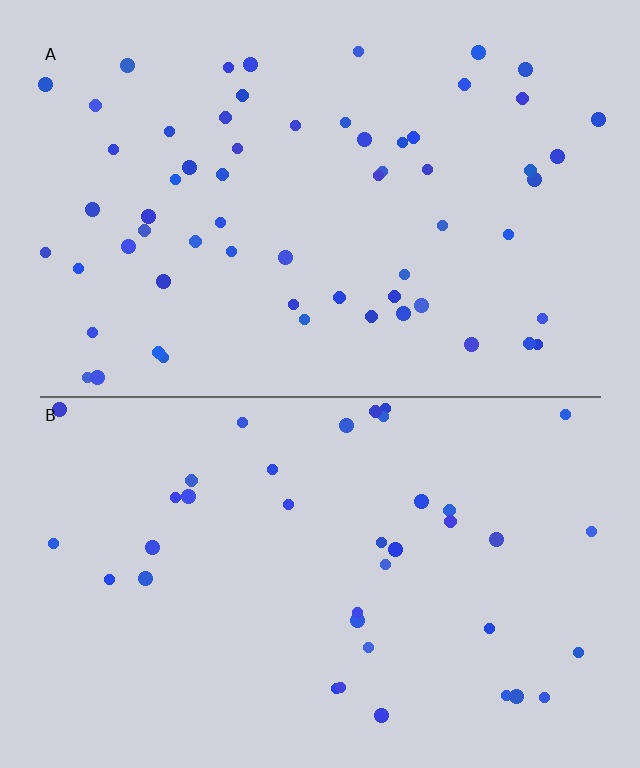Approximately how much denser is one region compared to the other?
Approximately 1.6× — region A over region B.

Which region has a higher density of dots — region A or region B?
A (the top).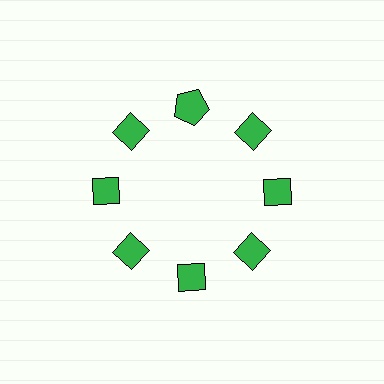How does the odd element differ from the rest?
It has a different shape: pentagon instead of diamond.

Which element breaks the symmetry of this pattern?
The green pentagon at roughly the 12 o'clock position breaks the symmetry. All other shapes are green diamonds.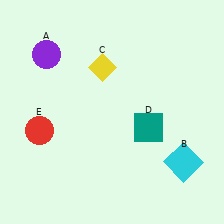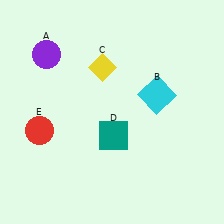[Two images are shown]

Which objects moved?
The objects that moved are: the cyan square (B), the teal square (D).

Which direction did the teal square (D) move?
The teal square (D) moved left.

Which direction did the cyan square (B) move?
The cyan square (B) moved up.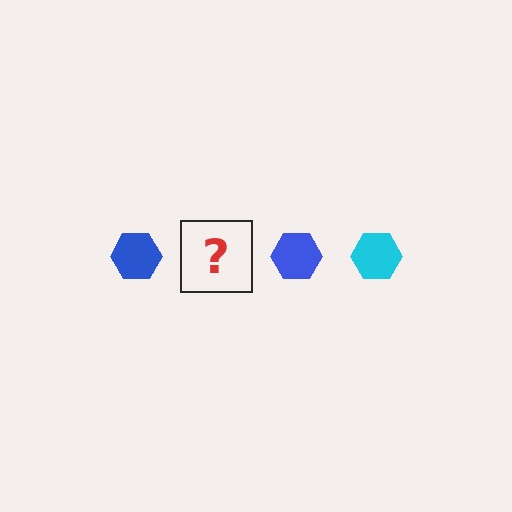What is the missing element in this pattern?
The missing element is a cyan hexagon.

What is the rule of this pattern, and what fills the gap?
The rule is that the pattern cycles through blue, cyan hexagons. The gap should be filled with a cyan hexagon.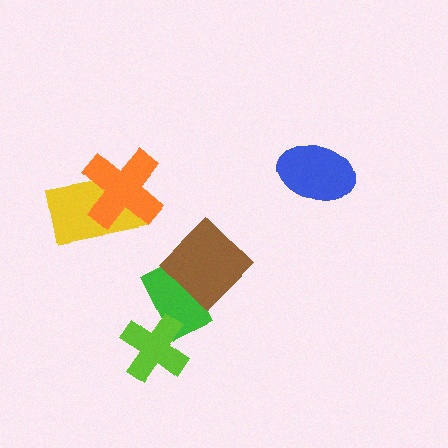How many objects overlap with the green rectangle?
2 objects overlap with the green rectangle.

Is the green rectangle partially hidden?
Yes, it is partially covered by another shape.